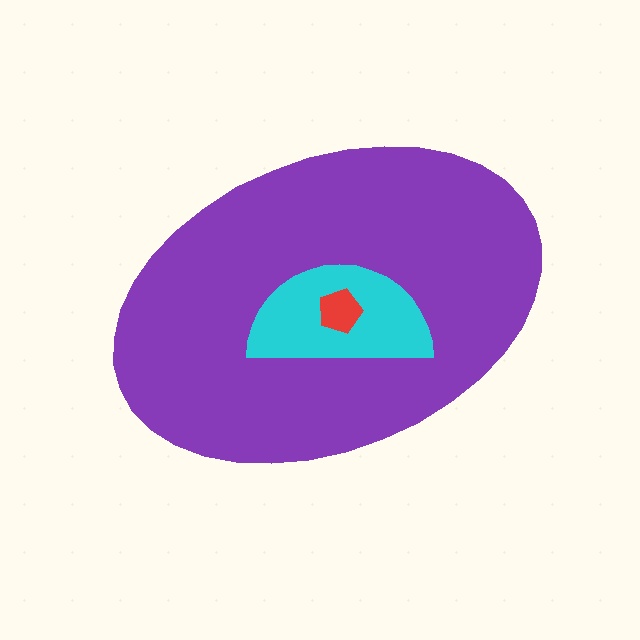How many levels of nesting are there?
3.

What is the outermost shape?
The purple ellipse.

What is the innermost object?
The red pentagon.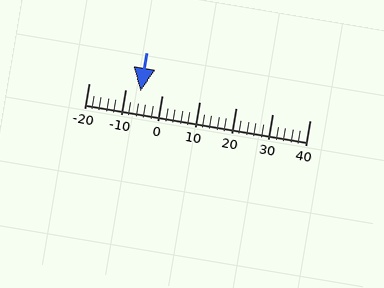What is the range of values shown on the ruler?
The ruler shows values from -20 to 40.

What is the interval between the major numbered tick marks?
The major tick marks are spaced 10 units apart.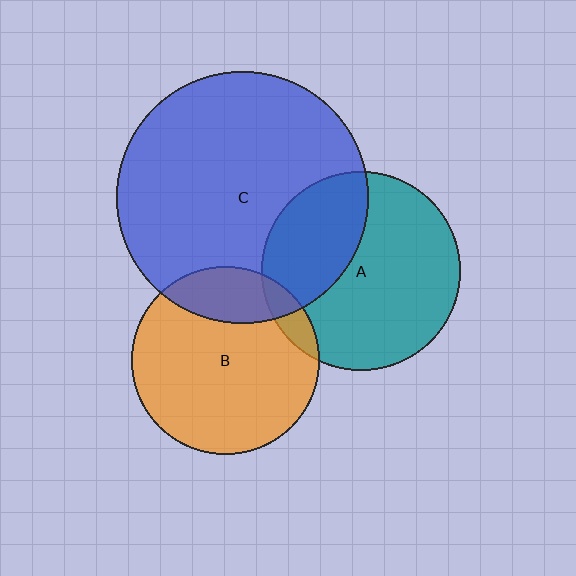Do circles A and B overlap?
Yes.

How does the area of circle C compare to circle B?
Approximately 1.8 times.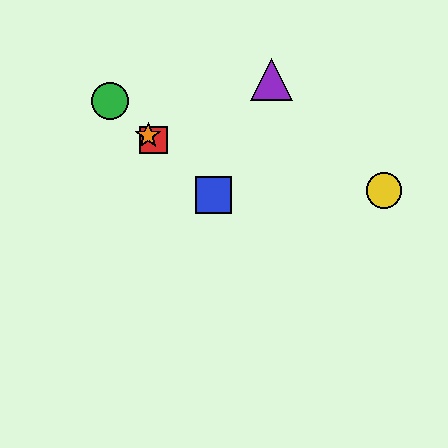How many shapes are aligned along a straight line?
4 shapes (the red square, the blue square, the green circle, the orange star) are aligned along a straight line.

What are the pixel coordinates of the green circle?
The green circle is at (110, 101).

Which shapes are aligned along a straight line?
The red square, the blue square, the green circle, the orange star are aligned along a straight line.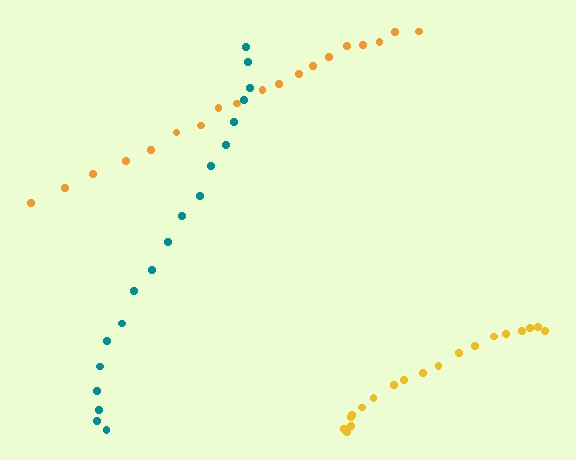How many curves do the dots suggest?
There are 3 distinct paths.